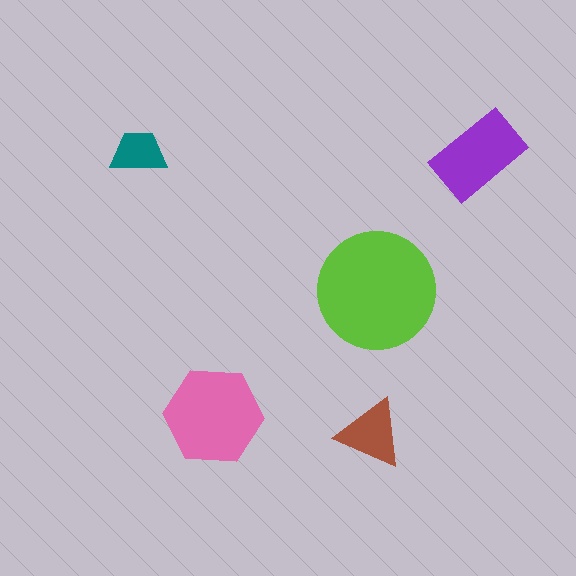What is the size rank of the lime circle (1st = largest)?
1st.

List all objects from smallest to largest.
The teal trapezoid, the brown triangle, the purple rectangle, the pink hexagon, the lime circle.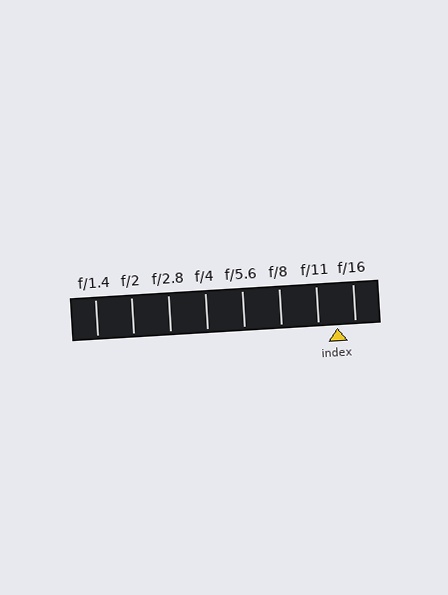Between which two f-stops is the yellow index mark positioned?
The index mark is between f/11 and f/16.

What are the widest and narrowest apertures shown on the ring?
The widest aperture shown is f/1.4 and the narrowest is f/16.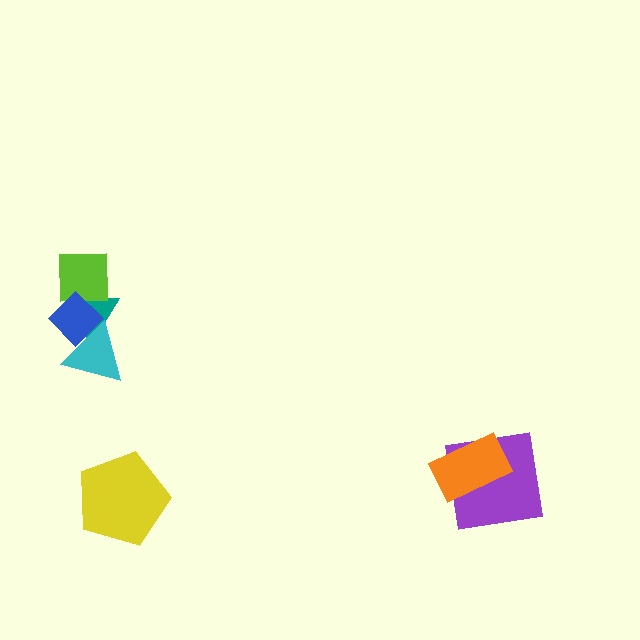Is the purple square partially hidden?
Yes, it is partially covered by another shape.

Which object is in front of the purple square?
The orange rectangle is in front of the purple square.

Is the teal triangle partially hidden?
Yes, it is partially covered by another shape.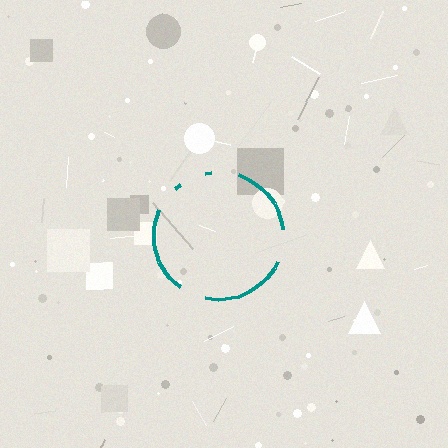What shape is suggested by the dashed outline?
The dashed outline suggests a circle.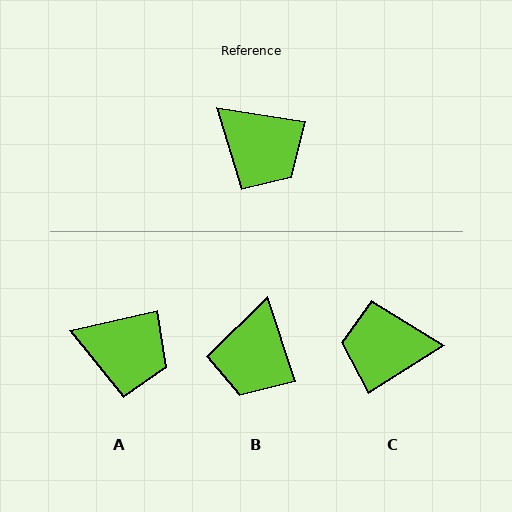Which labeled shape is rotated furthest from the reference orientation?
C, about 139 degrees away.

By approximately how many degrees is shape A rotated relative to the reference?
Approximately 22 degrees counter-clockwise.